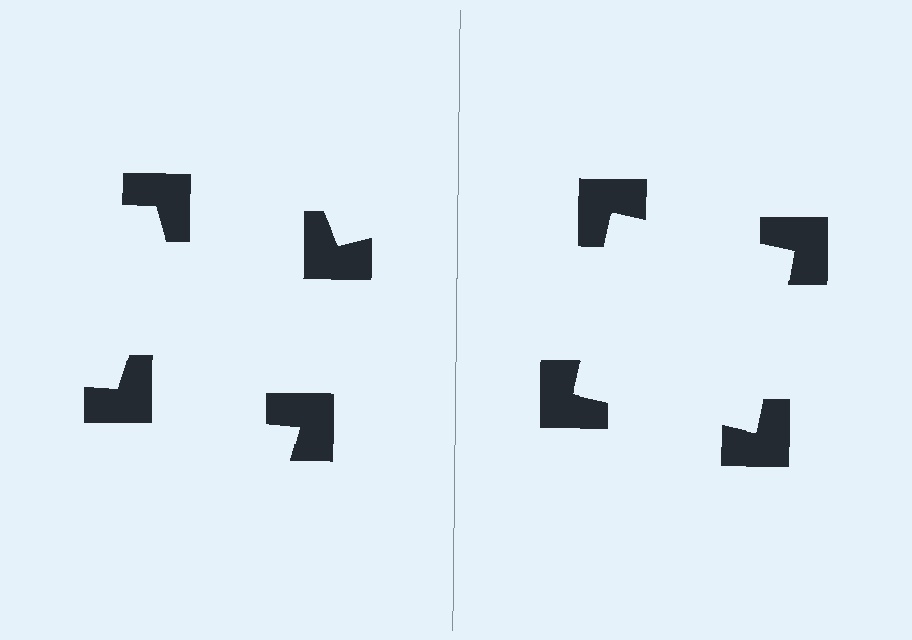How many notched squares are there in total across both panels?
8 — 4 on each side.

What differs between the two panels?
The notched squares are positioned identically on both sides; only the wedge orientations differ. On the right they align to a square; on the left they are misaligned.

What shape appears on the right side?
An illusory square.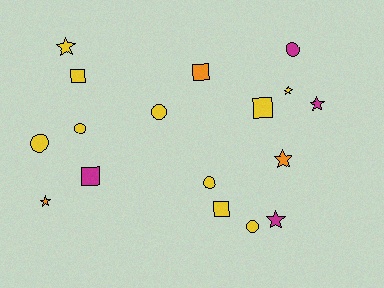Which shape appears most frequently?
Circle, with 6 objects.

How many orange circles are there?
There are no orange circles.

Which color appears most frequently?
Yellow, with 10 objects.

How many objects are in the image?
There are 17 objects.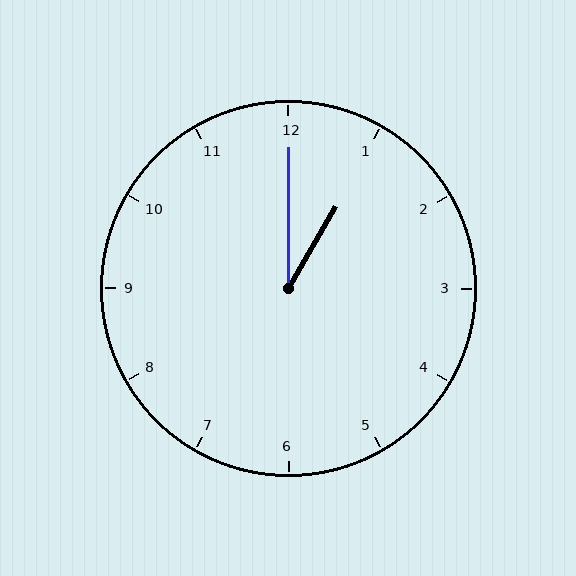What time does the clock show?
1:00.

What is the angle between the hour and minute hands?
Approximately 30 degrees.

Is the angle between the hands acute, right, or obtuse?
It is acute.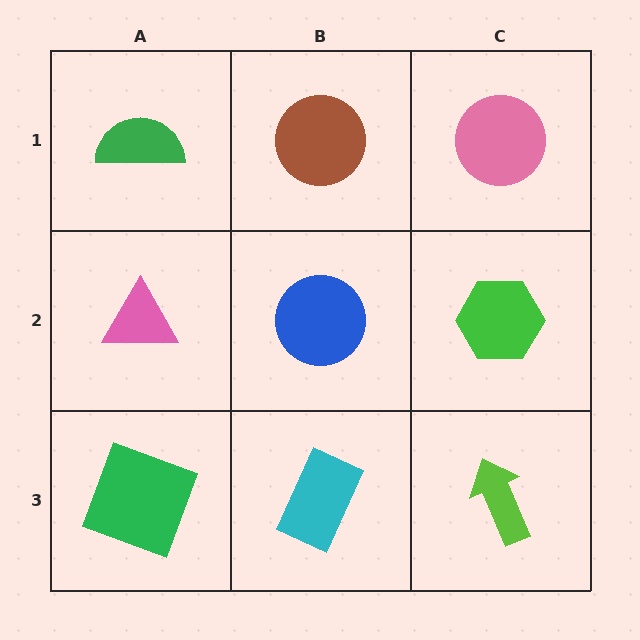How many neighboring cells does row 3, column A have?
2.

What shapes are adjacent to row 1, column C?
A green hexagon (row 2, column C), a brown circle (row 1, column B).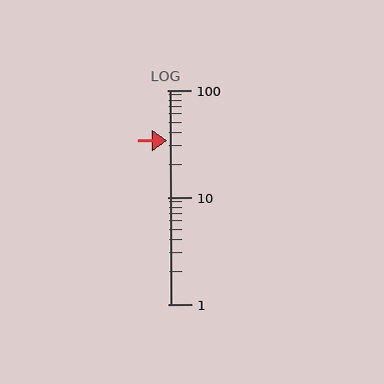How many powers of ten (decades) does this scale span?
The scale spans 2 decades, from 1 to 100.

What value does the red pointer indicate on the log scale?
The pointer indicates approximately 34.